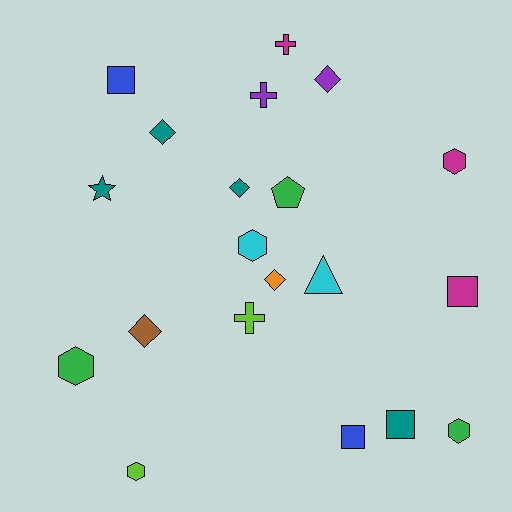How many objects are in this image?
There are 20 objects.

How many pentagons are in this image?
There is 1 pentagon.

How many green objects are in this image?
There are 3 green objects.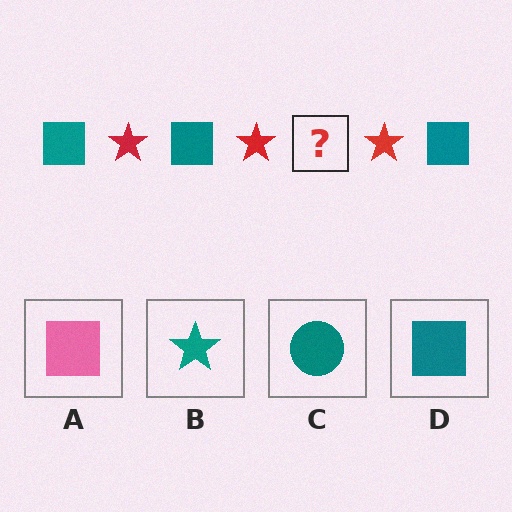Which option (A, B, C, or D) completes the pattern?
D.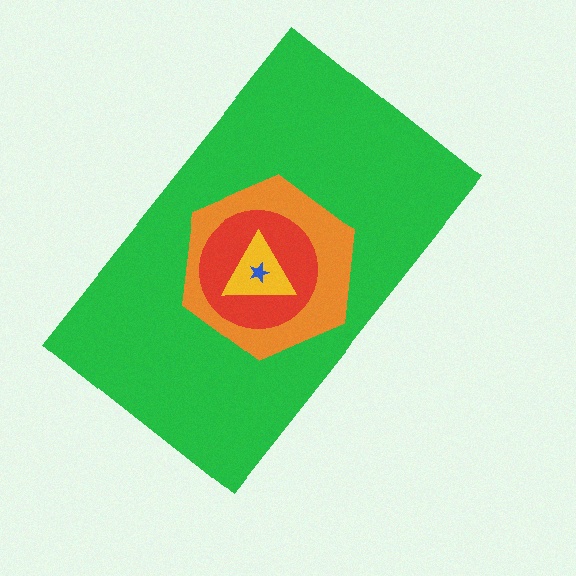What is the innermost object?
The blue star.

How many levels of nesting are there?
5.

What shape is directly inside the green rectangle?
The orange hexagon.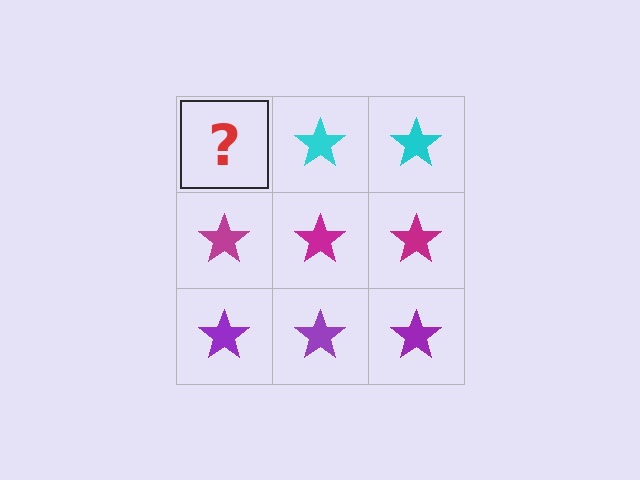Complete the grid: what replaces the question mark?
The question mark should be replaced with a cyan star.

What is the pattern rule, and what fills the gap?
The rule is that each row has a consistent color. The gap should be filled with a cyan star.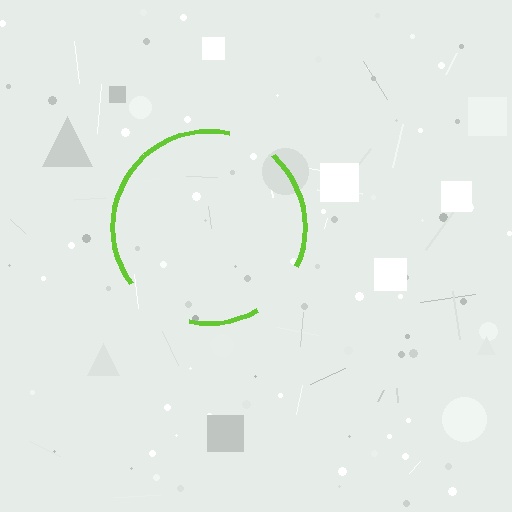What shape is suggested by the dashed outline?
The dashed outline suggests a circle.